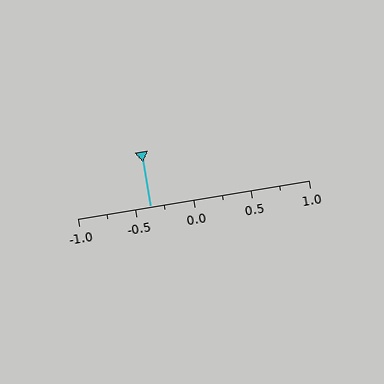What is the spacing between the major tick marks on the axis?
The major ticks are spaced 0.5 apart.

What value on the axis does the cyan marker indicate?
The marker indicates approximately -0.38.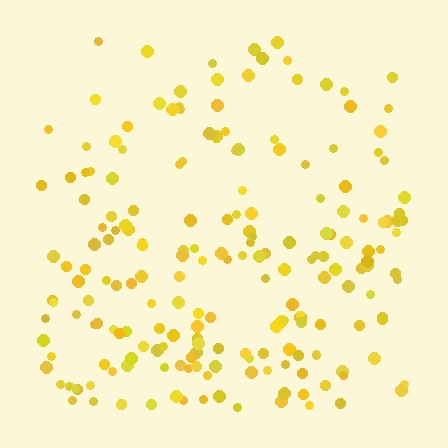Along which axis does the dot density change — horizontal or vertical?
Vertical.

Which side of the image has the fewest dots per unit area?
The top.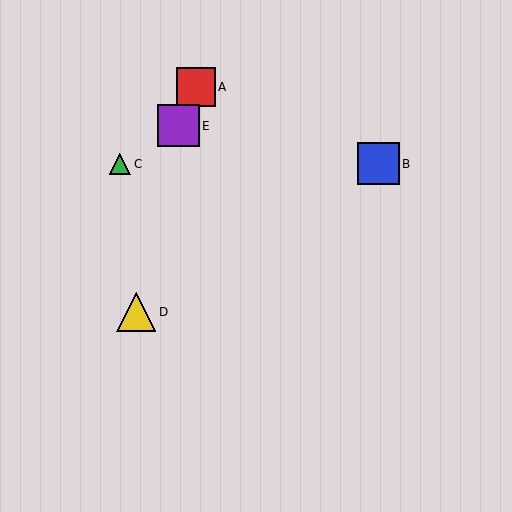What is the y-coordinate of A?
Object A is at y≈87.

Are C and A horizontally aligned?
No, C is at y≈164 and A is at y≈87.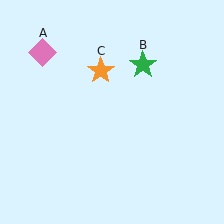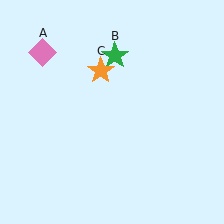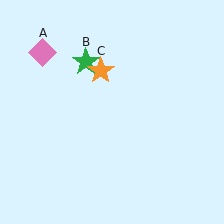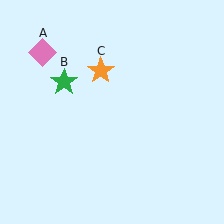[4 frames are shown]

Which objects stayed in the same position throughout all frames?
Pink diamond (object A) and orange star (object C) remained stationary.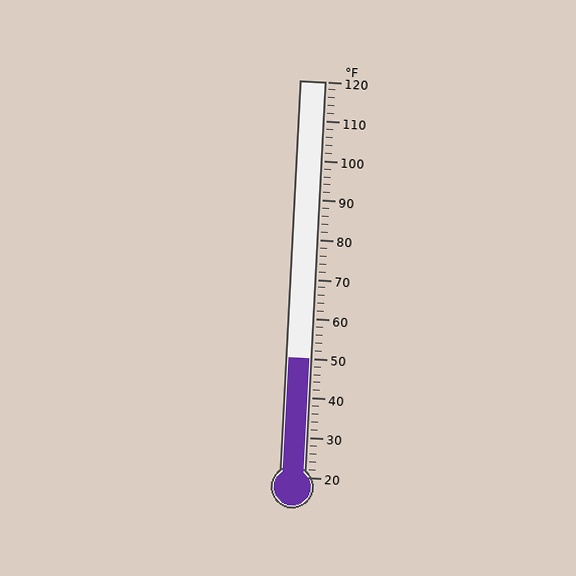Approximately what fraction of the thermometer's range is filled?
The thermometer is filled to approximately 30% of its range.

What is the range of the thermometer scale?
The thermometer scale ranges from 20°F to 120°F.